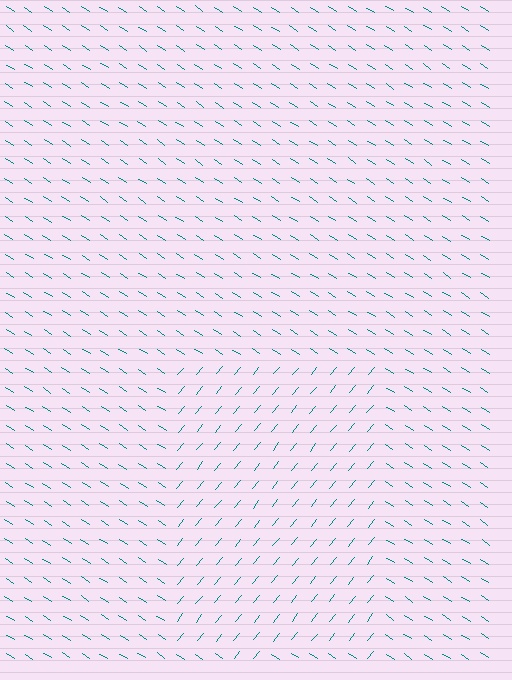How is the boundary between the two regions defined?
The boundary is defined purely by a change in line orientation (approximately 83 degrees difference). All lines are the same color and thickness.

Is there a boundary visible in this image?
Yes, there is a texture boundary formed by a change in line orientation.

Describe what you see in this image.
The image is filled with small teal line segments. A rectangle region in the image has lines oriented differently from the surrounding lines, creating a visible texture boundary.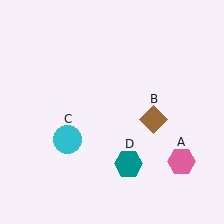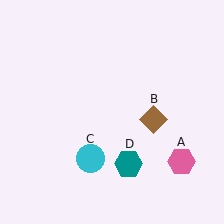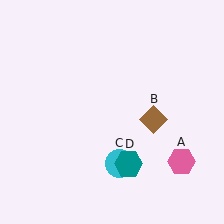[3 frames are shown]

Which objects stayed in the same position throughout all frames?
Pink hexagon (object A) and brown diamond (object B) and teal hexagon (object D) remained stationary.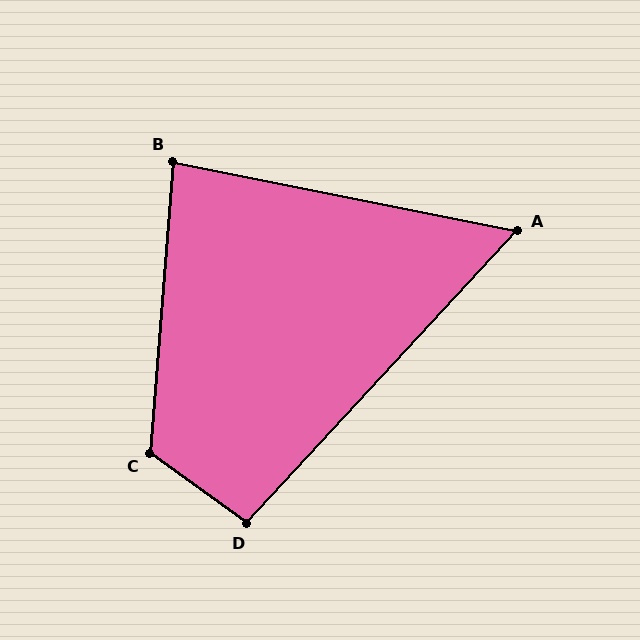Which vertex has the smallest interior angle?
A, at approximately 59 degrees.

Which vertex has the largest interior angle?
C, at approximately 121 degrees.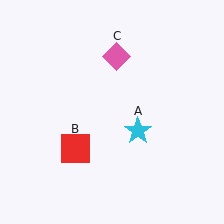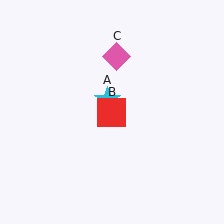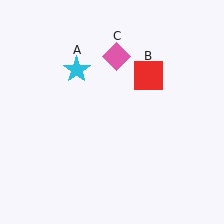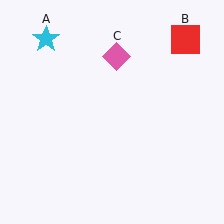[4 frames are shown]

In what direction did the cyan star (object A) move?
The cyan star (object A) moved up and to the left.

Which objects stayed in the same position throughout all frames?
Pink diamond (object C) remained stationary.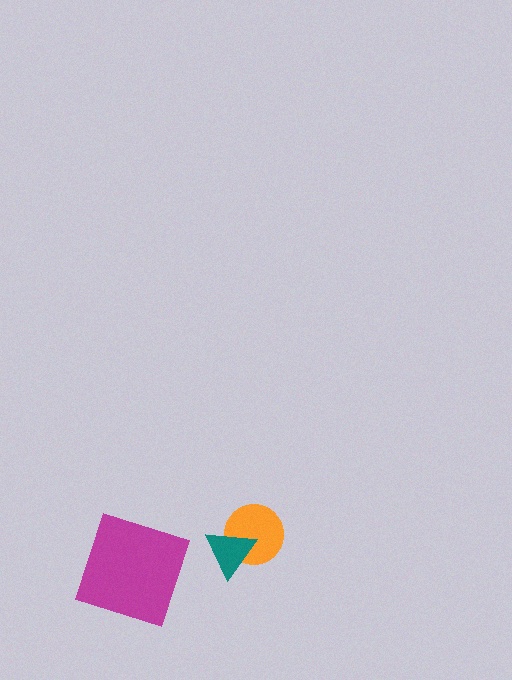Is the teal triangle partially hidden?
No, no other shape covers it.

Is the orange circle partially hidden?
Yes, it is partially covered by another shape.